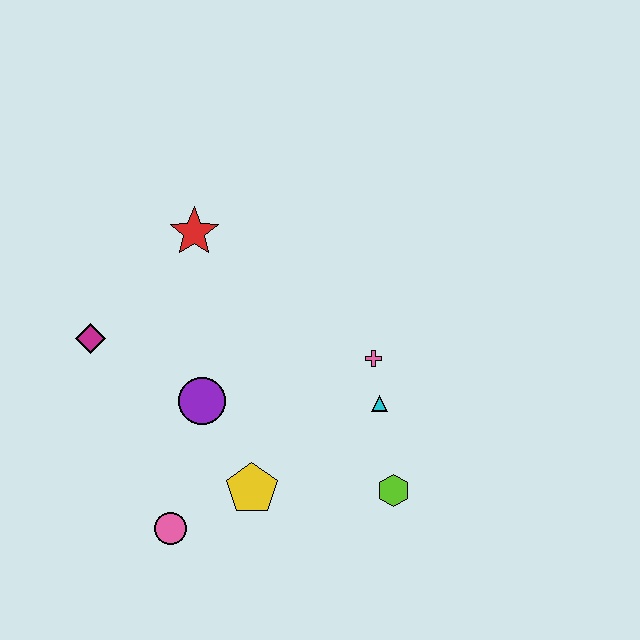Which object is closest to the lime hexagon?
The cyan triangle is closest to the lime hexagon.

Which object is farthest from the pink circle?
The red star is farthest from the pink circle.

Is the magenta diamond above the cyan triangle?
Yes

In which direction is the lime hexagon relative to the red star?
The lime hexagon is below the red star.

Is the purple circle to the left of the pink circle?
No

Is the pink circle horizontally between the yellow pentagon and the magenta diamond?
Yes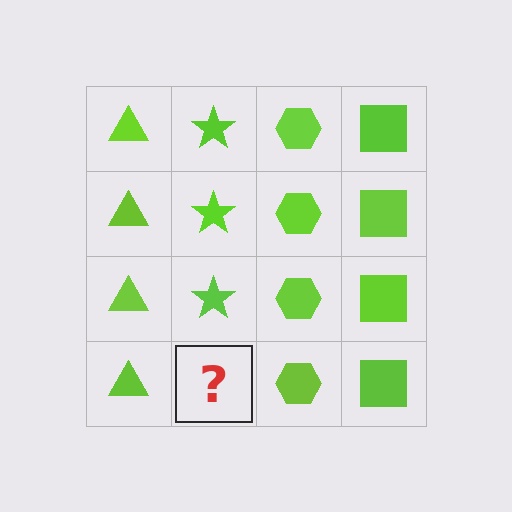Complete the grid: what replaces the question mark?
The question mark should be replaced with a lime star.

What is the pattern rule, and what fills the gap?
The rule is that each column has a consistent shape. The gap should be filled with a lime star.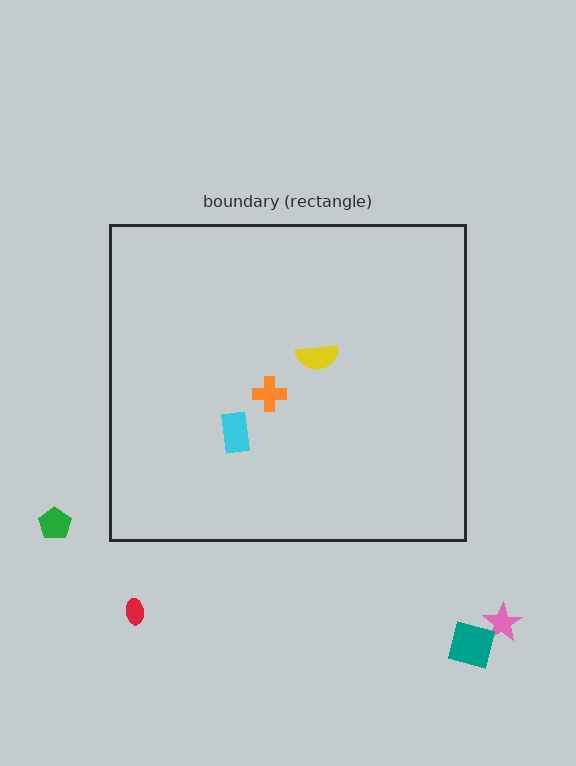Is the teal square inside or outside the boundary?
Outside.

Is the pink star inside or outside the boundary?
Outside.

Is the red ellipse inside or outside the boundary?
Outside.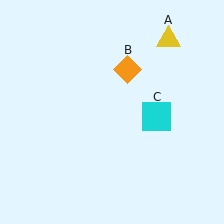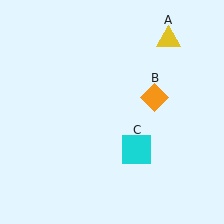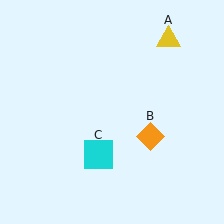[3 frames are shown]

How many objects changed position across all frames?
2 objects changed position: orange diamond (object B), cyan square (object C).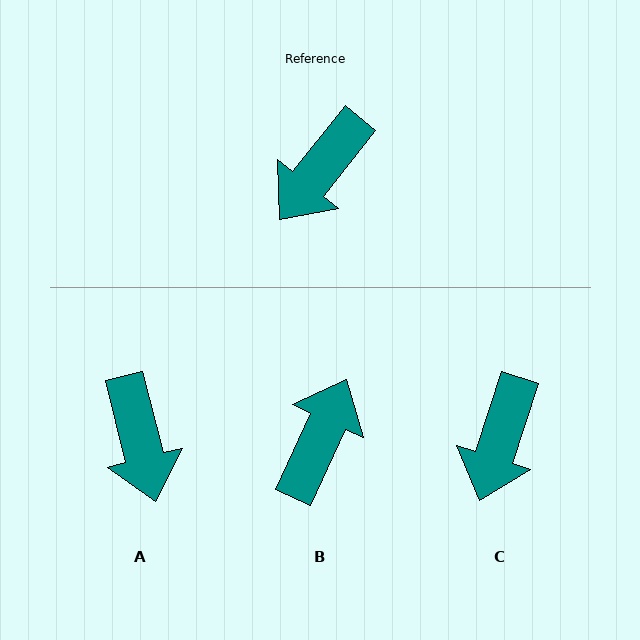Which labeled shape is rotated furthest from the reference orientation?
B, about 166 degrees away.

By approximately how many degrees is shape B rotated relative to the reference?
Approximately 166 degrees clockwise.